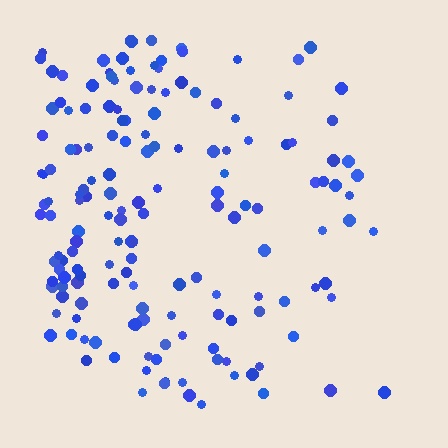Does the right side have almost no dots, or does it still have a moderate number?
Still a moderate number, just noticeably fewer than the left.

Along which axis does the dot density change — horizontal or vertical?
Horizontal.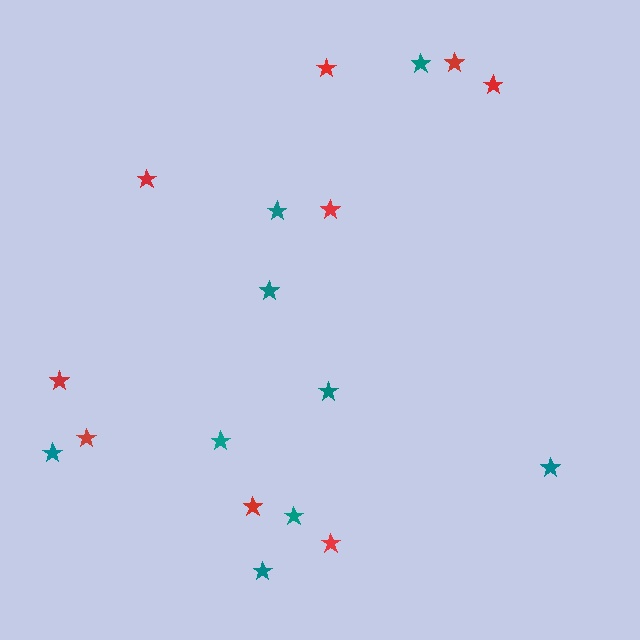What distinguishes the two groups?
There are 2 groups: one group of teal stars (9) and one group of red stars (9).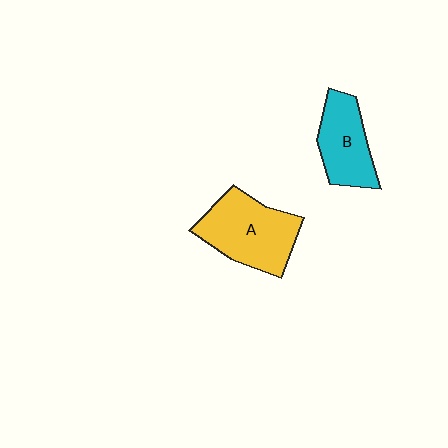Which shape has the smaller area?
Shape B (cyan).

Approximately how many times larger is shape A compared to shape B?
Approximately 1.4 times.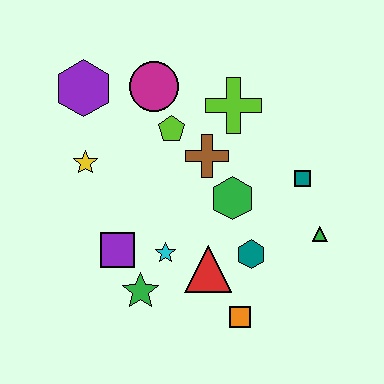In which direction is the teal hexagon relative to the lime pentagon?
The teal hexagon is below the lime pentagon.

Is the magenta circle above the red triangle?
Yes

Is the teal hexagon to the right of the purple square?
Yes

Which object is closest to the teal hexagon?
The red triangle is closest to the teal hexagon.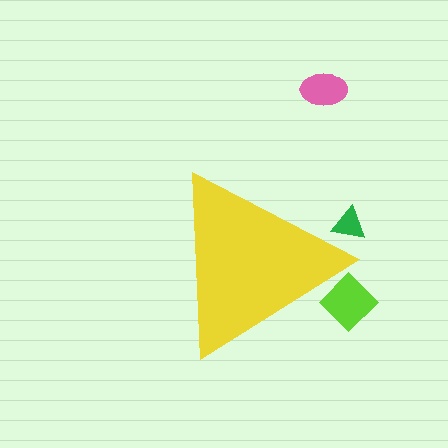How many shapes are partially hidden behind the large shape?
2 shapes are partially hidden.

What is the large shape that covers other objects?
A yellow triangle.